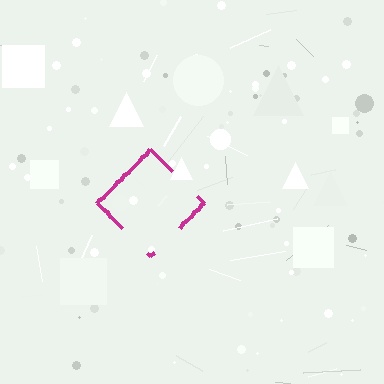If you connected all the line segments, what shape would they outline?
They would outline a diamond.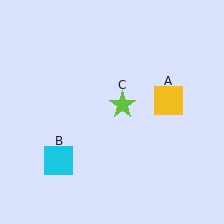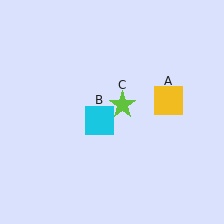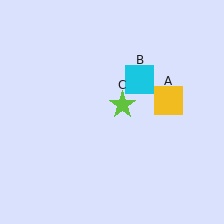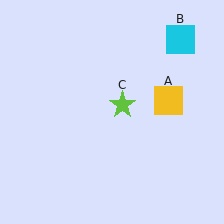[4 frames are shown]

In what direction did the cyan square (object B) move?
The cyan square (object B) moved up and to the right.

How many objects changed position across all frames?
1 object changed position: cyan square (object B).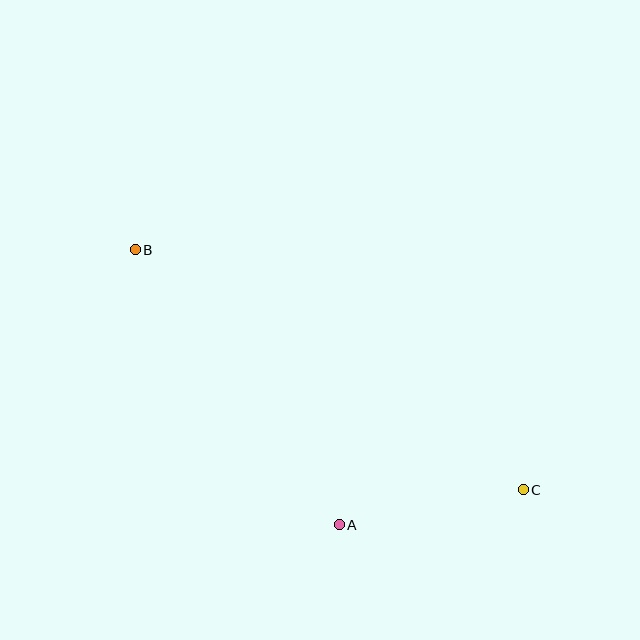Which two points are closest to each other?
Points A and C are closest to each other.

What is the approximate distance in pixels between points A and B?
The distance between A and B is approximately 342 pixels.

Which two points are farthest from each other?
Points B and C are farthest from each other.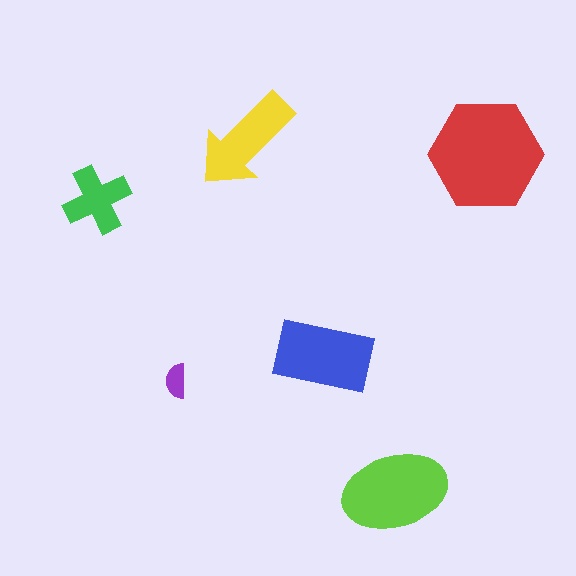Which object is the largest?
The red hexagon.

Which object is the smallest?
The purple semicircle.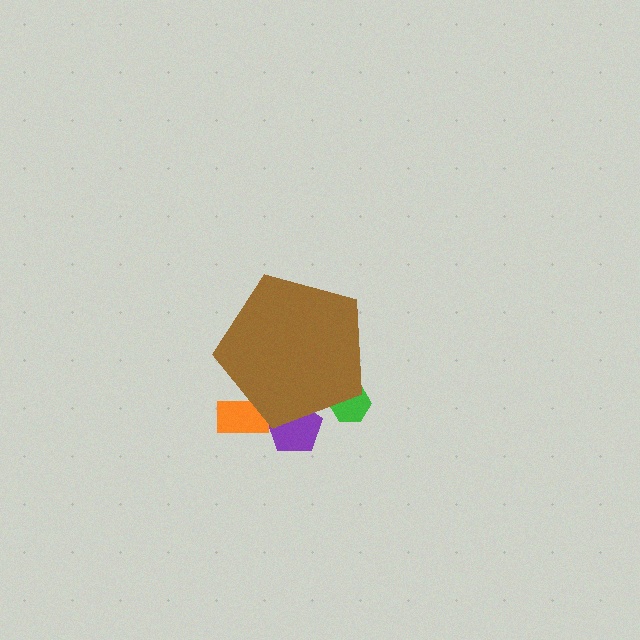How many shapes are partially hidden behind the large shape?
3 shapes are partially hidden.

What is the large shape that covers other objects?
A brown pentagon.